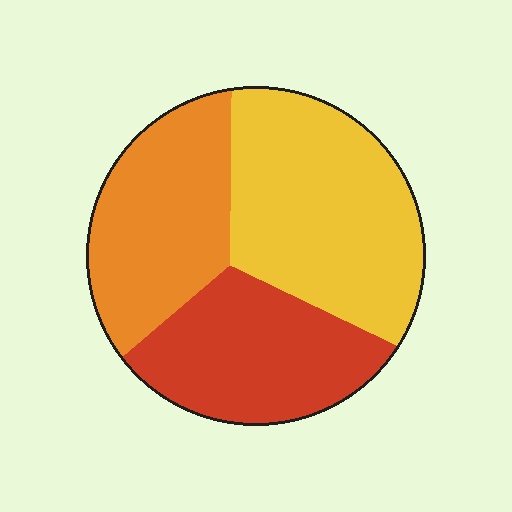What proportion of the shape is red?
Red takes up between a sixth and a third of the shape.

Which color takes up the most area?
Yellow, at roughly 40%.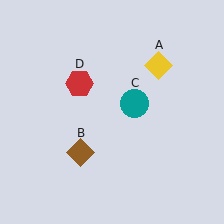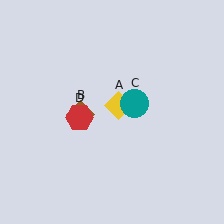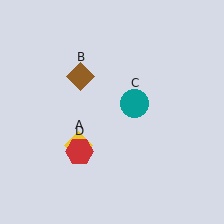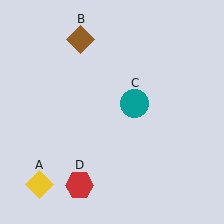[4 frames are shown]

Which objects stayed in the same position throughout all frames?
Teal circle (object C) remained stationary.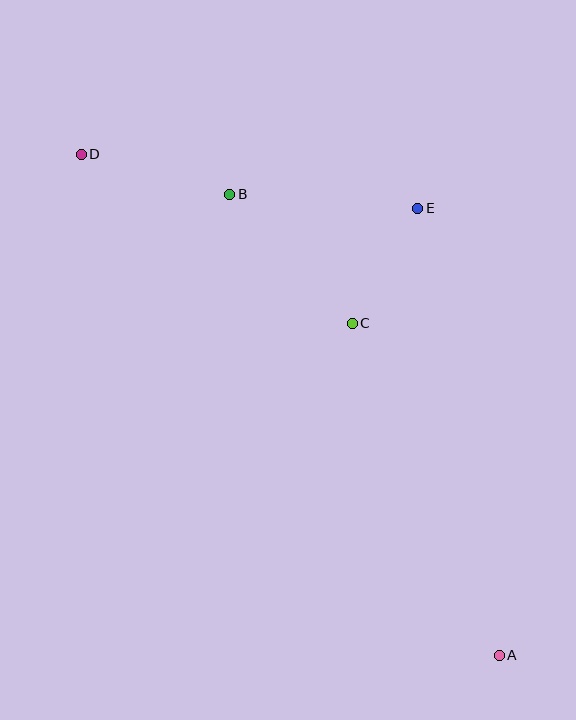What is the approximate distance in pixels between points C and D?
The distance between C and D is approximately 319 pixels.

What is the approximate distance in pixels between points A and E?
The distance between A and E is approximately 454 pixels.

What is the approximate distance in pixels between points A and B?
The distance between A and B is approximately 534 pixels.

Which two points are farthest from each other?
Points A and D are farthest from each other.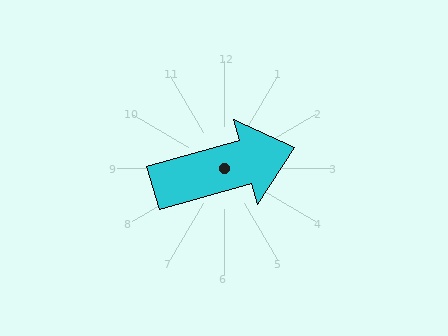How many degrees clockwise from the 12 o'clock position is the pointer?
Approximately 74 degrees.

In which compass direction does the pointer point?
East.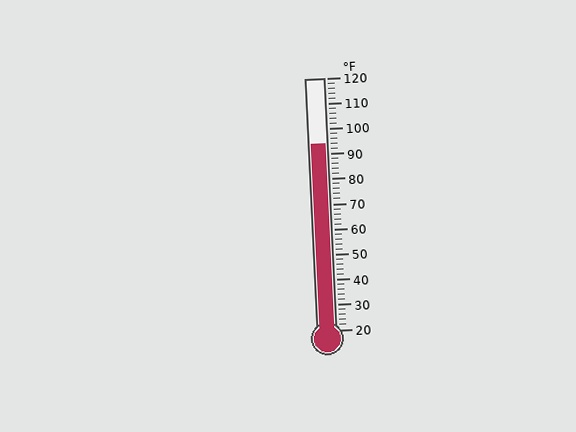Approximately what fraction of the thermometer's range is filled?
The thermometer is filled to approximately 75% of its range.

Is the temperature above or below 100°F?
The temperature is below 100°F.